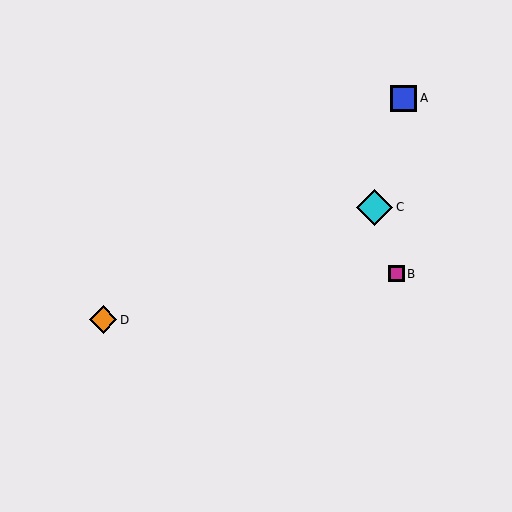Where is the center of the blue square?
The center of the blue square is at (404, 98).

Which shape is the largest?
The cyan diamond (labeled C) is the largest.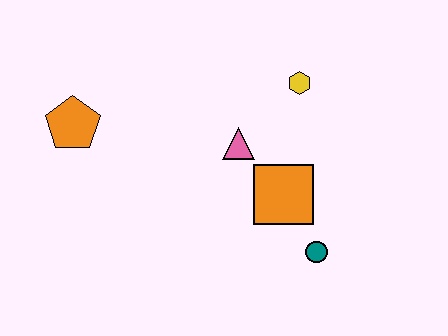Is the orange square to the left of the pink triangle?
No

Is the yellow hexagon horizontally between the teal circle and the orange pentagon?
Yes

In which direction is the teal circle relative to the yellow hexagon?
The teal circle is below the yellow hexagon.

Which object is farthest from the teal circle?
The orange pentagon is farthest from the teal circle.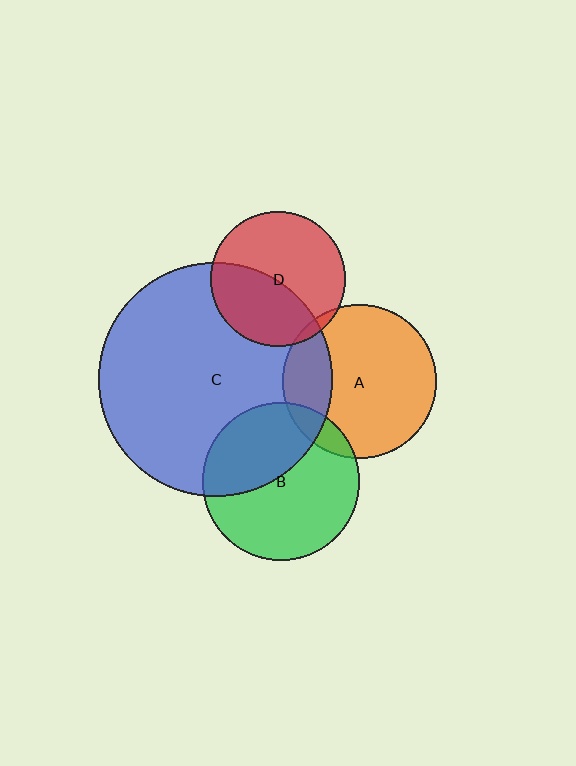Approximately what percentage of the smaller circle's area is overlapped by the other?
Approximately 5%.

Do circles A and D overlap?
Yes.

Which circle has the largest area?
Circle C (blue).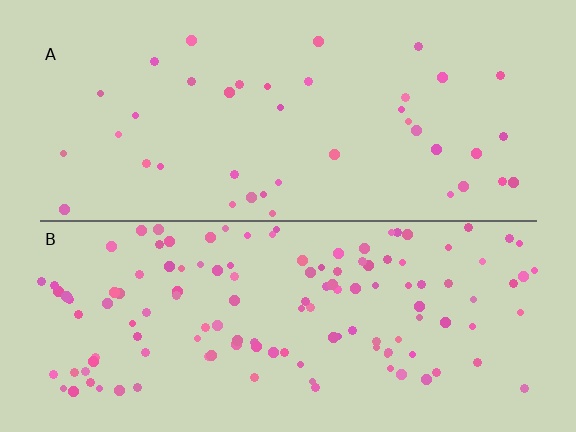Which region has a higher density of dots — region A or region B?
B (the bottom).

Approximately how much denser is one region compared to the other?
Approximately 3.2× — region B over region A.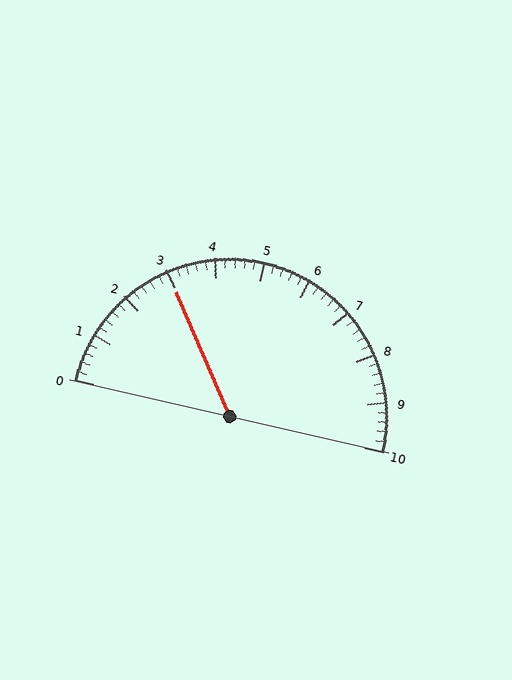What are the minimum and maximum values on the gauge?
The gauge ranges from 0 to 10.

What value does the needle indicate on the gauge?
The needle indicates approximately 3.0.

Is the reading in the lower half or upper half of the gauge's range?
The reading is in the lower half of the range (0 to 10).